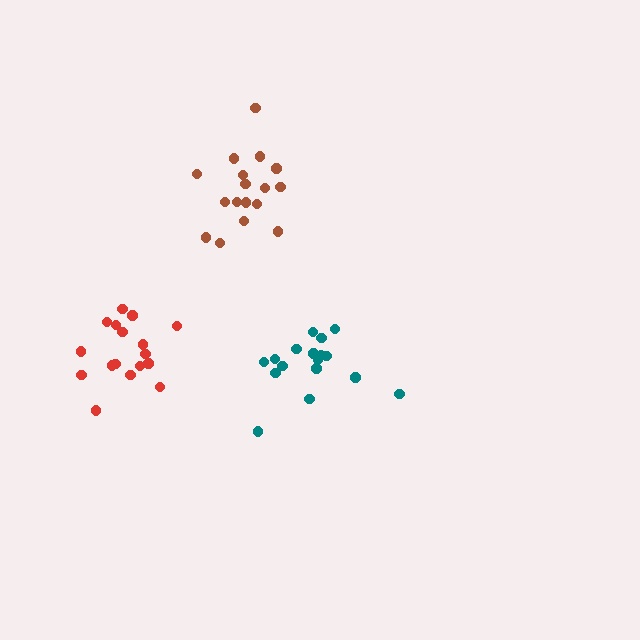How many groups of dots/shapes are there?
There are 3 groups.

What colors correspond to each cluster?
The clusters are colored: brown, teal, red.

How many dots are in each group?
Group 1: 17 dots, Group 2: 17 dots, Group 3: 17 dots (51 total).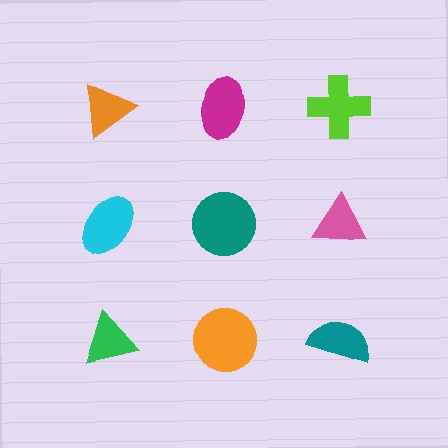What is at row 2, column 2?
A teal circle.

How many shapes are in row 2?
3 shapes.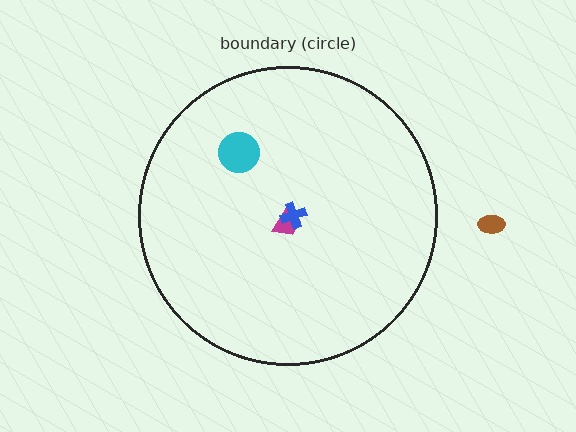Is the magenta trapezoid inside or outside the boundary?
Inside.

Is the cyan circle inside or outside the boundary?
Inside.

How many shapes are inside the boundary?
3 inside, 1 outside.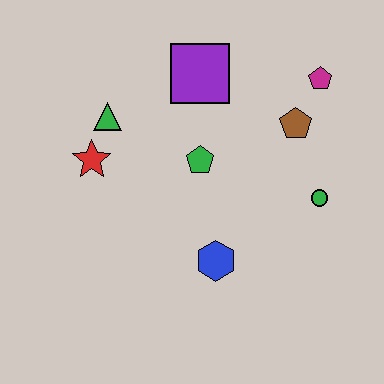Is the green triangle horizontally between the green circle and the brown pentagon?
No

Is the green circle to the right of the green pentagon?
Yes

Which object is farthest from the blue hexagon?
The magenta pentagon is farthest from the blue hexagon.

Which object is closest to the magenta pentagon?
The brown pentagon is closest to the magenta pentagon.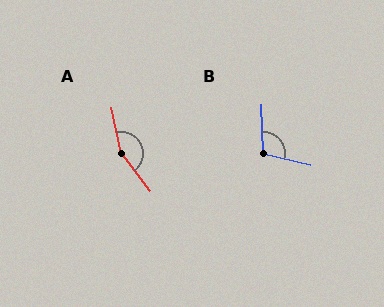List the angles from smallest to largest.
B (105°), A (154°).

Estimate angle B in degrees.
Approximately 105 degrees.